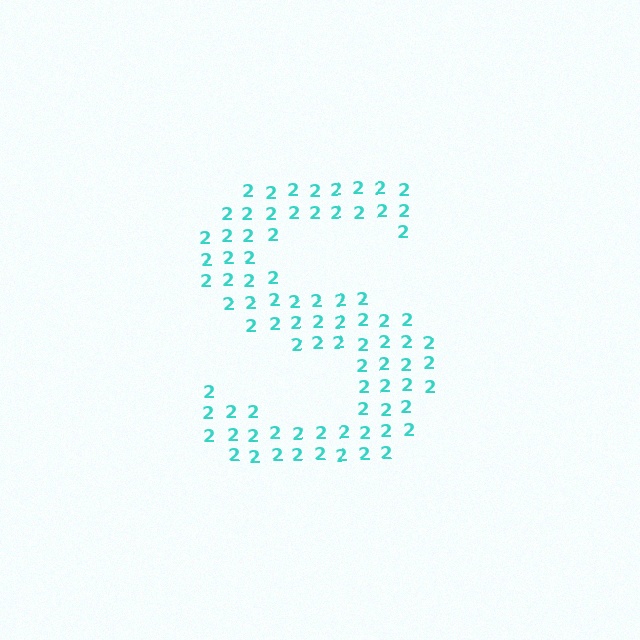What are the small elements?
The small elements are digit 2's.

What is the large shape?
The large shape is the letter S.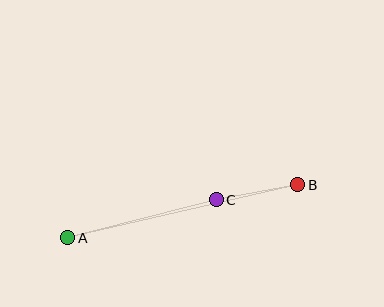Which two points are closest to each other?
Points B and C are closest to each other.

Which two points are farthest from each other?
Points A and B are farthest from each other.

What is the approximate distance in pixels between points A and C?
The distance between A and C is approximately 154 pixels.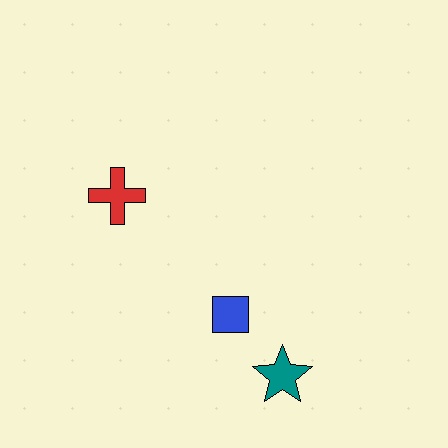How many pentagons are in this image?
There are no pentagons.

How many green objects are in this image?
There are no green objects.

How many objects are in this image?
There are 3 objects.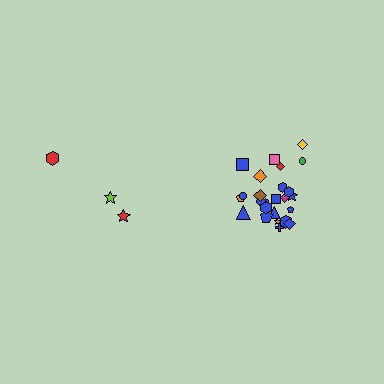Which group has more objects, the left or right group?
The right group.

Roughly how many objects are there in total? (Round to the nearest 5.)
Roughly 30 objects in total.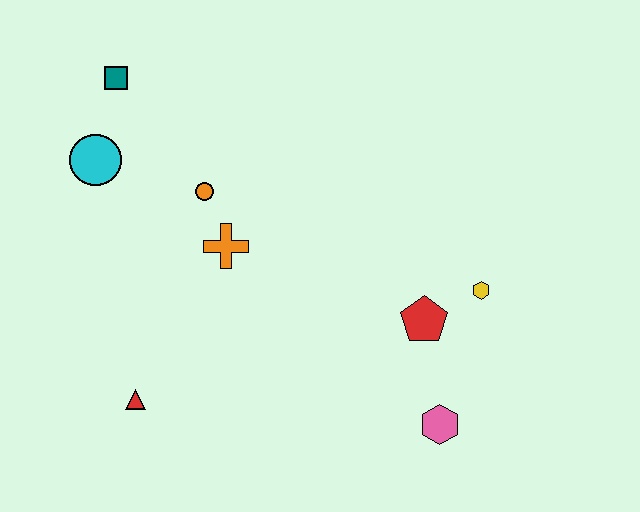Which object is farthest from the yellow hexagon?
The teal square is farthest from the yellow hexagon.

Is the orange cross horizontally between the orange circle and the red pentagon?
Yes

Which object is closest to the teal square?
The cyan circle is closest to the teal square.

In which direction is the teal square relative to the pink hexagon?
The teal square is above the pink hexagon.